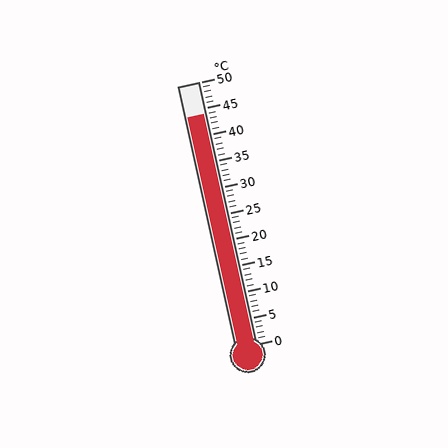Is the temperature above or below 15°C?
The temperature is above 15°C.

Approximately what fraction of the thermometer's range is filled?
The thermometer is filled to approximately 90% of its range.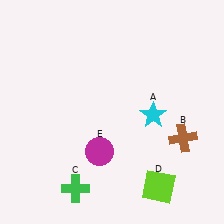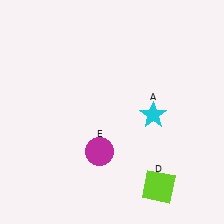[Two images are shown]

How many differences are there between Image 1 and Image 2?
There are 2 differences between the two images.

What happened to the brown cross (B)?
The brown cross (B) was removed in Image 2. It was in the bottom-right area of Image 1.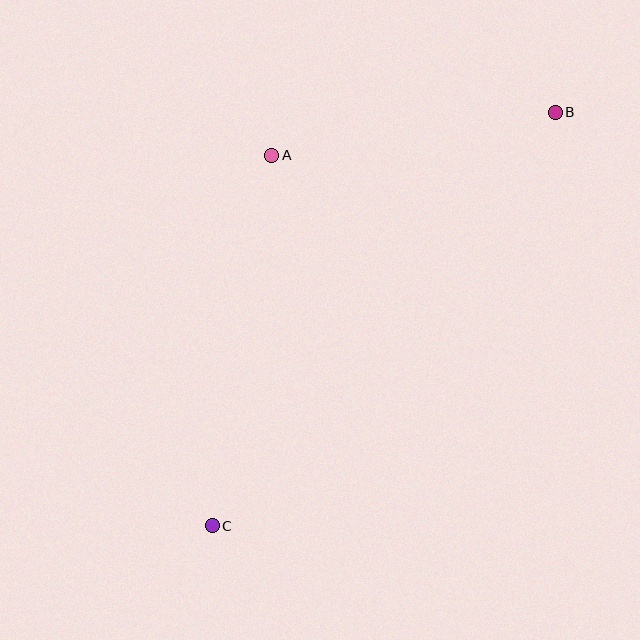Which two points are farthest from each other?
Points B and C are farthest from each other.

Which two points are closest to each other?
Points A and B are closest to each other.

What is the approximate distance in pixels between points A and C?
The distance between A and C is approximately 375 pixels.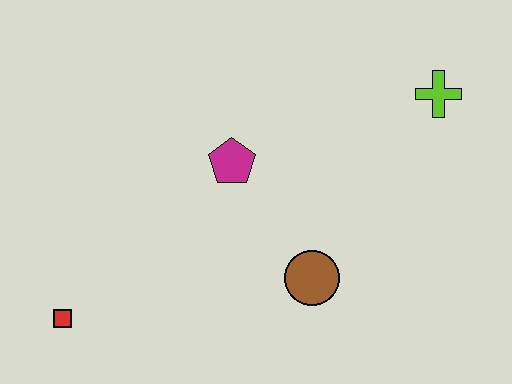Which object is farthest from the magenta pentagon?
The red square is farthest from the magenta pentagon.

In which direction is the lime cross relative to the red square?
The lime cross is to the right of the red square.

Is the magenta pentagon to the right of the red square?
Yes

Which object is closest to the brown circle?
The magenta pentagon is closest to the brown circle.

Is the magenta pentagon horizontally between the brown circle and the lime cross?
No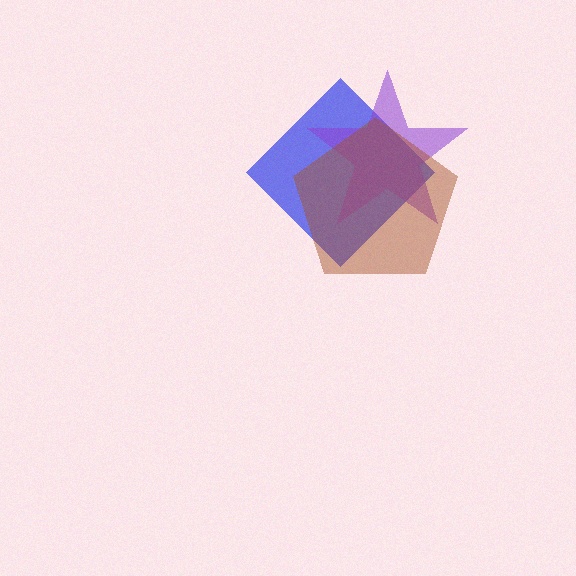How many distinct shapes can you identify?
There are 3 distinct shapes: a blue diamond, a purple star, a brown pentagon.